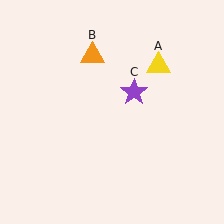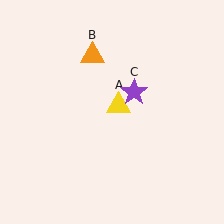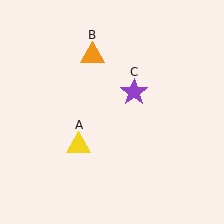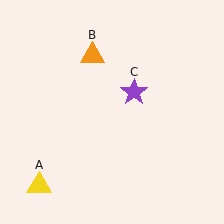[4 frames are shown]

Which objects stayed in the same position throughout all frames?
Orange triangle (object B) and purple star (object C) remained stationary.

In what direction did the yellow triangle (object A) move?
The yellow triangle (object A) moved down and to the left.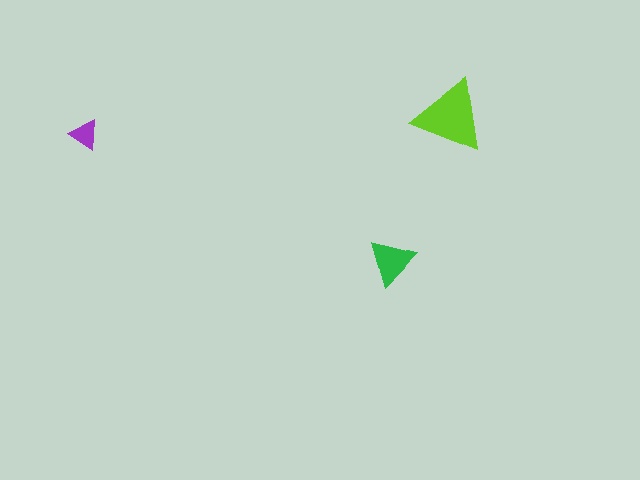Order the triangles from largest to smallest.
the lime one, the green one, the purple one.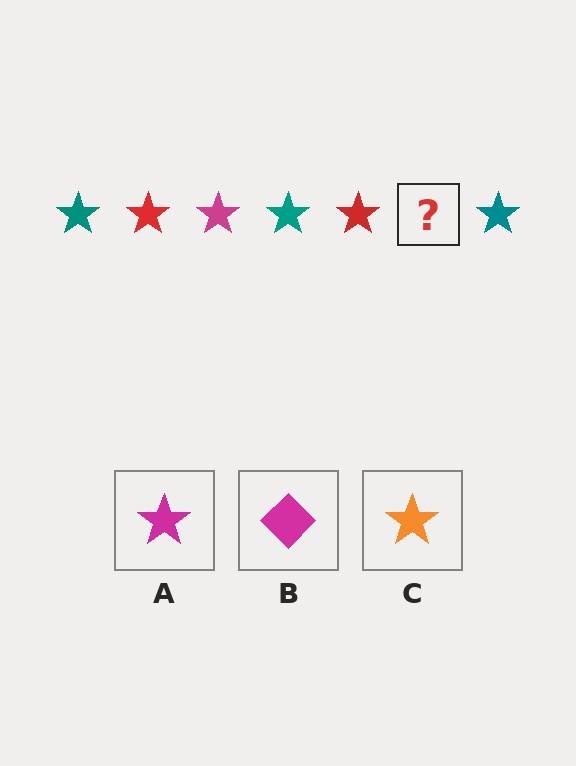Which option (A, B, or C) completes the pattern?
A.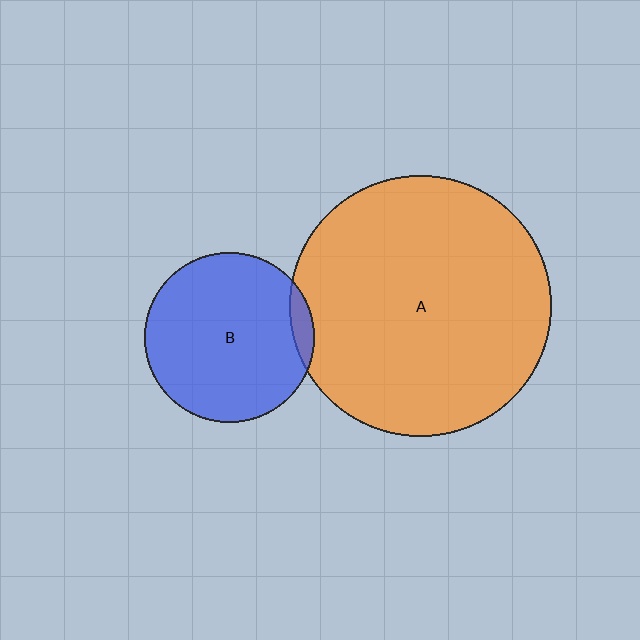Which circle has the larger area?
Circle A (orange).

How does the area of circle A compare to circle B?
Approximately 2.4 times.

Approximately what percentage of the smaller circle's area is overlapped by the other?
Approximately 5%.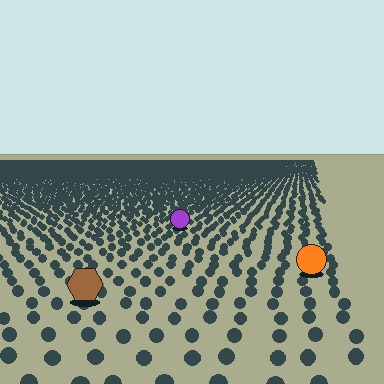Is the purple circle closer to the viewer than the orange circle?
No. The orange circle is closer — you can tell from the texture gradient: the ground texture is coarser near it.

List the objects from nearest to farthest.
From nearest to farthest: the brown hexagon, the orange circle, the purple circle.